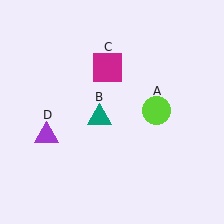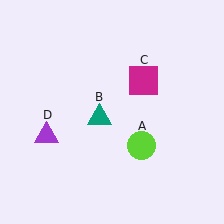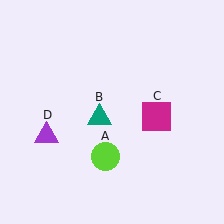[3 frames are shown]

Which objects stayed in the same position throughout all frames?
Teal triangle (object B) and purple triangle (object D) remained stationary.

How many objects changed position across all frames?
2 objects changed position: lime circle (object A), magenta square (object C).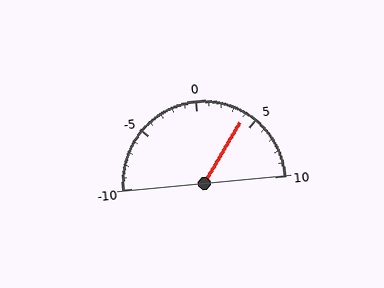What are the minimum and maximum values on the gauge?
The gauge ranges from -10 to 10.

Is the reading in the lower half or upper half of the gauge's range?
The reading is in the upper half of the range (-10 to 10).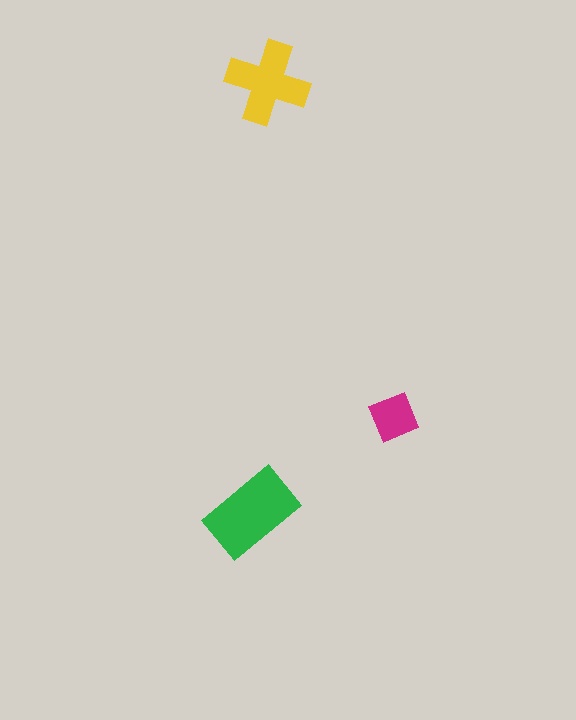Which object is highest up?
The yellow cross is topmost.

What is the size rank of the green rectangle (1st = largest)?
1st.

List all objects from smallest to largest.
The magenta diamond, the yellow cross, the green rectangle.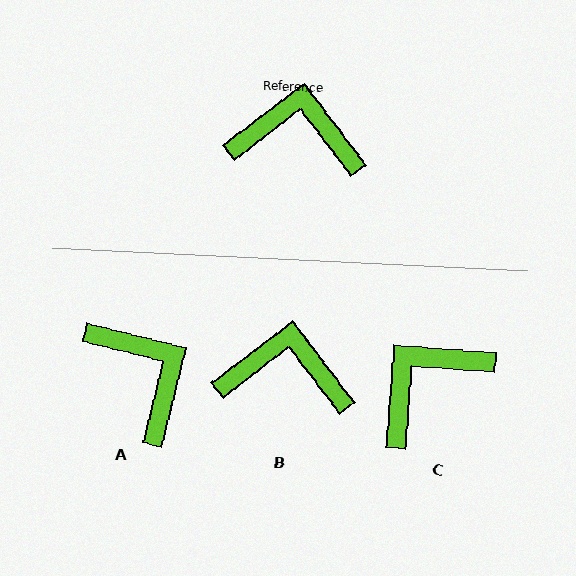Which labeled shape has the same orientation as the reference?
B.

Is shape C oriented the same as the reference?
No, it is off by about 48 degrees.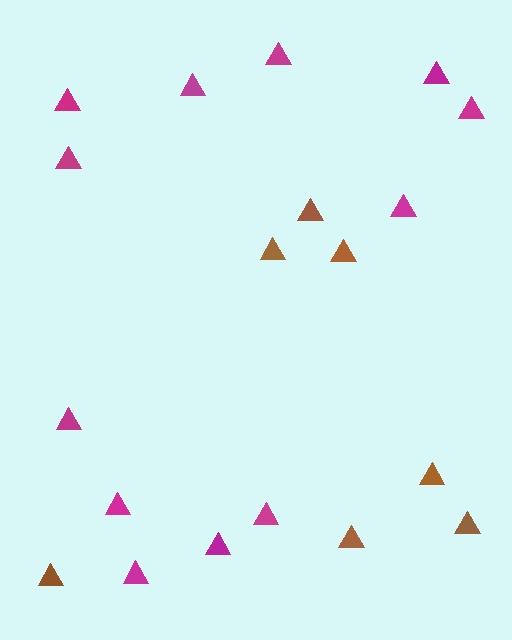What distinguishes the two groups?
There are 2 groups: one group of magenta triangles (12) and one group of brown triangles (7).